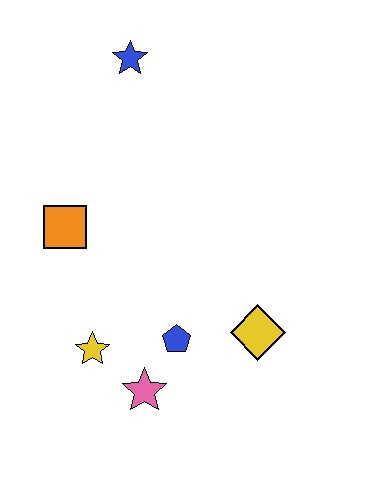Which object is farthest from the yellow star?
The blue star is farthest from the yellow star.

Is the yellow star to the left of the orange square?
No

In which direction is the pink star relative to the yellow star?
The pink star is to the right of the yellow star.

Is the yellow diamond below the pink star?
No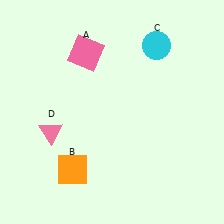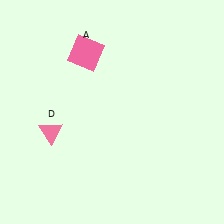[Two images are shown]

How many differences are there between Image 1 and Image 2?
There are 2 differences between the two images.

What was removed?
The cyan circle (C), the orange square (B) were removed in Image 2.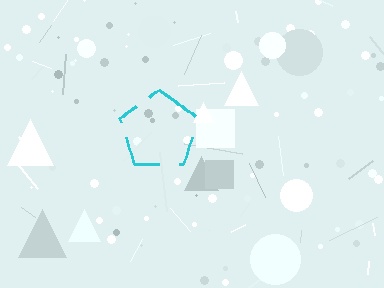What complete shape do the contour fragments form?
The contour fragments form a pentagon.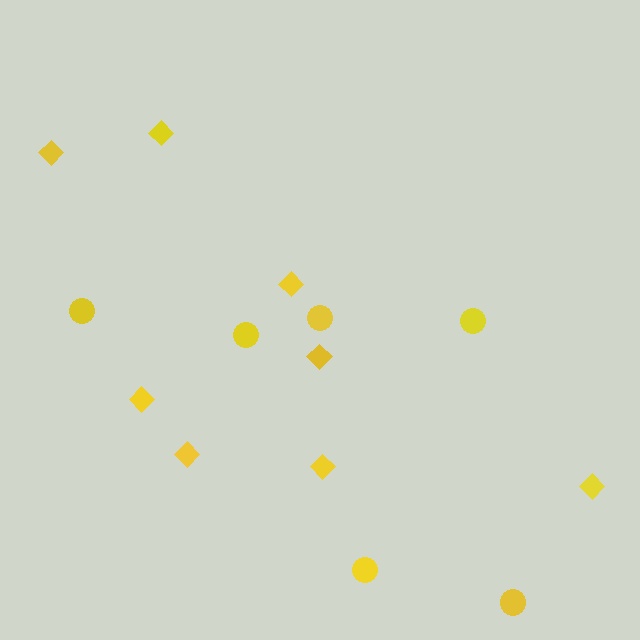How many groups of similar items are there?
There are 2 groups: one group of diamonds (8) and one group of circles (6).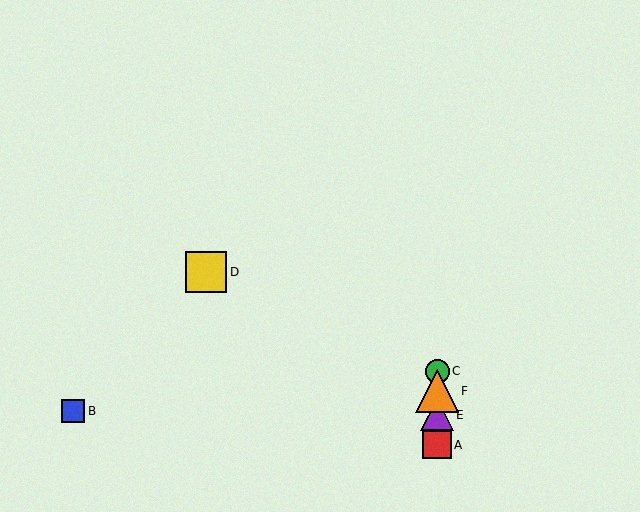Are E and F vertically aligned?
Yes, both are at x≈437.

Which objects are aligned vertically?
Objects A, C, E, F are aligned vertically.